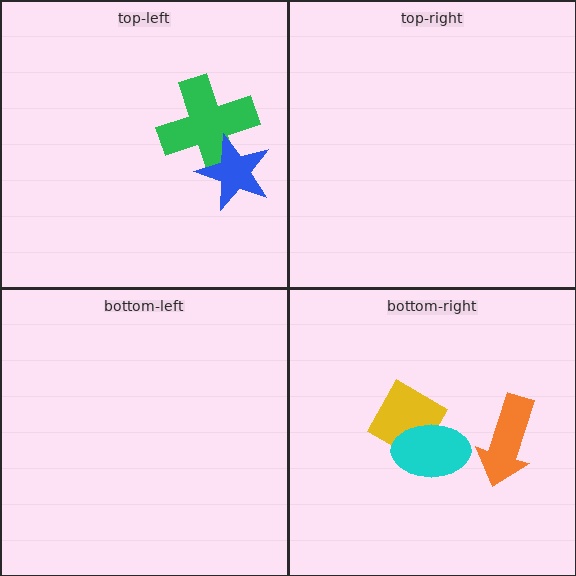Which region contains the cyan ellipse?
The bottom-right region.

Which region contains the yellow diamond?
The bottom-right region.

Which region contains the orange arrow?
The bottom-right region.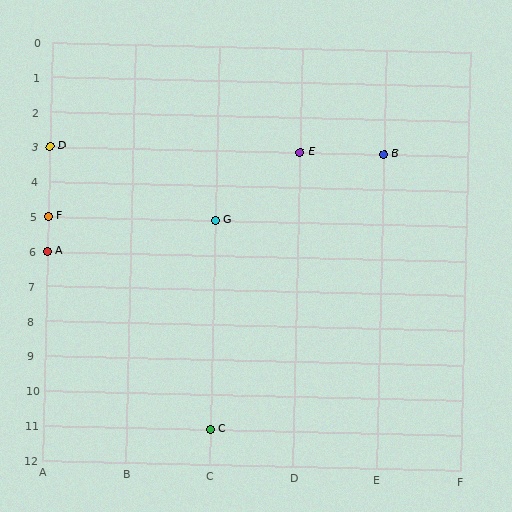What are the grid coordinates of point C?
Point C is at grid coordinates (C, 11).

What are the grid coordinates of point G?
Point G is at grid coordinates (C, 5).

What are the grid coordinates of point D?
Point D is at grid coordinates (A, 3).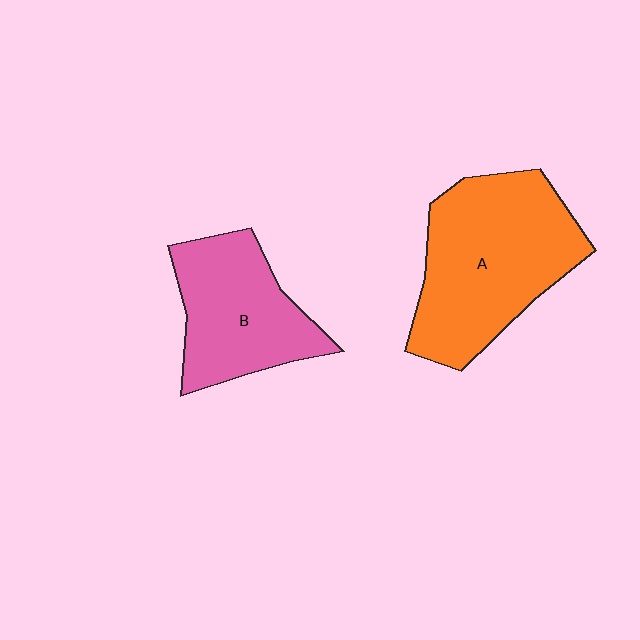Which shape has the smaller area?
Shape B (pink).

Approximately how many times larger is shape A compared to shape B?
Approximately 1.4 times.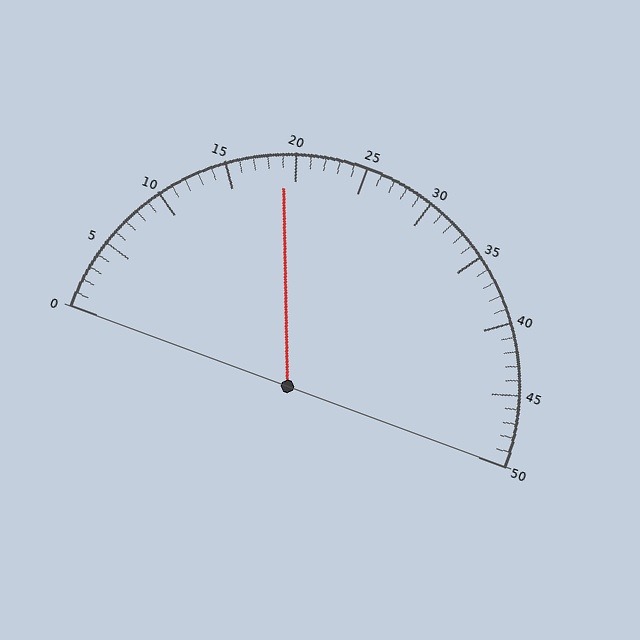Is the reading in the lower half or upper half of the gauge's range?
The reading is in the lower half of the range (0 to 50).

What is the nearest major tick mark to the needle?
The nearest major tick mark is 20.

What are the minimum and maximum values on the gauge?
The gauge ranges from 0 to 50.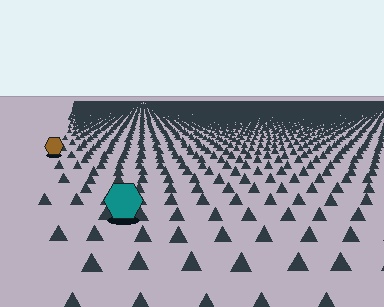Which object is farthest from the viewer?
The brown hexagon is farthest from the viewer. It appears smaller and the ground texture around it is denser.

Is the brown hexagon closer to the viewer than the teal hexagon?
No. The teal hexagon is closer — you can tell from the texture gradient: the ground texture is coarser near it.